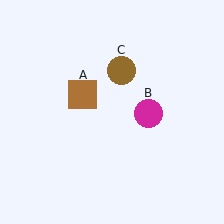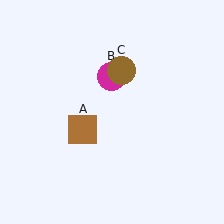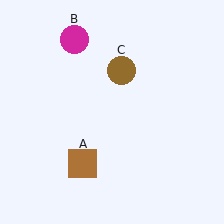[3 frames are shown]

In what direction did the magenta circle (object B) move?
The magenta circle (object B) moved up and to the left.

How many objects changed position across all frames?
2 objects changed position: brown square (object A), magenta circle (object B).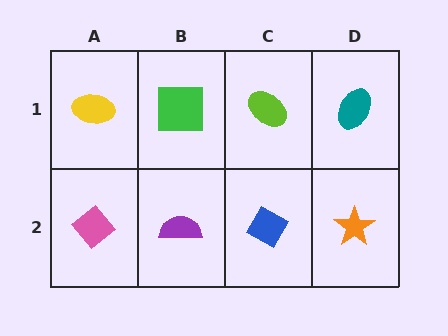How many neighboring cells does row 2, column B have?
3.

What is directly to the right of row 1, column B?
A lime ellipse.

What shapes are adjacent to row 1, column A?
A pink diamond (row 2, column A), a green square (row 1, column B).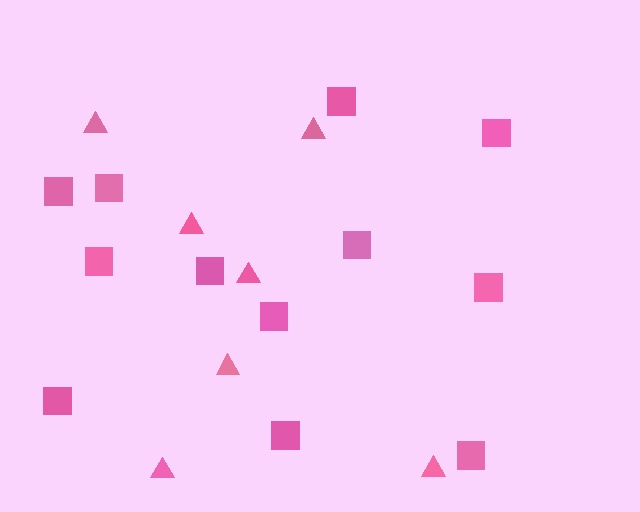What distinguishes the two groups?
There are 2 groups: one group of squares (12) and one group of triangles (7).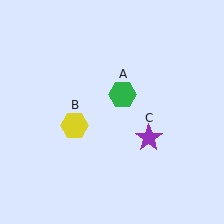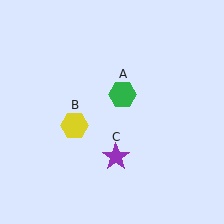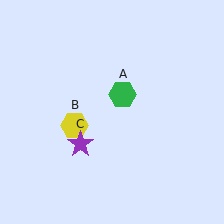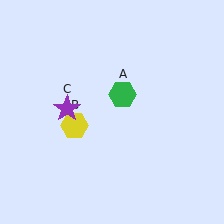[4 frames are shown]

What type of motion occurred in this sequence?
The purple star (object C) rotated clockwise around the center of the scene.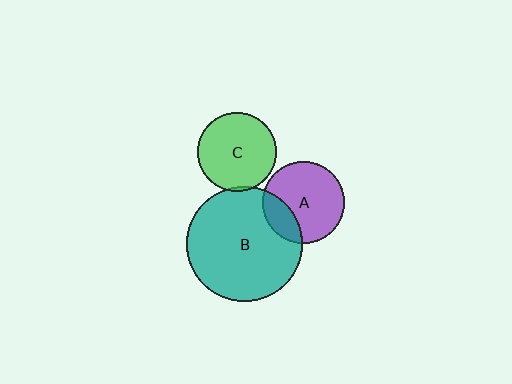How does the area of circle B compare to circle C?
Approximately 2.1 times.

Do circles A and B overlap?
Yes.